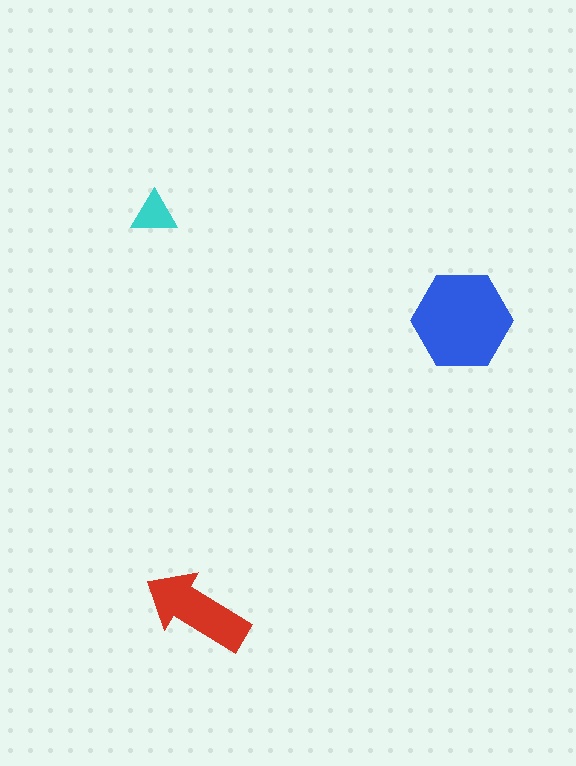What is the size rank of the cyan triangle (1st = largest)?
3rd.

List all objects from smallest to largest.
The cyan triangle, the red arrow, the blue hexagon.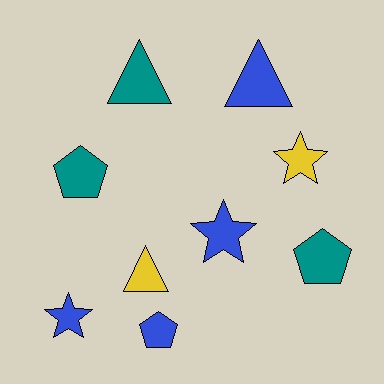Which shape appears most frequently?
Triangle, with 3 objects.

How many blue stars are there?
There are 2 blue stars.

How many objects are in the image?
There are 9 objects.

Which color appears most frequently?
Blue, with 4 objects.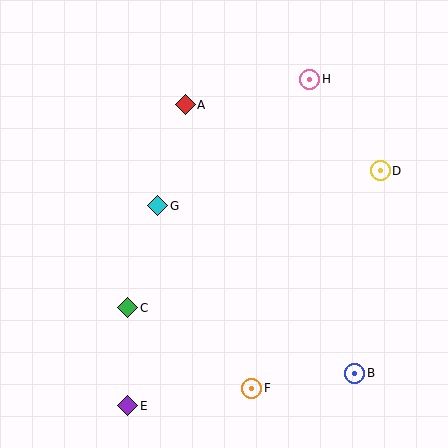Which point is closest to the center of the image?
Point G at (158, 206) is closest to the center.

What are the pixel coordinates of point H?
Point H is at (310, 79).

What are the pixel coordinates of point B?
Point B is at (355, 373).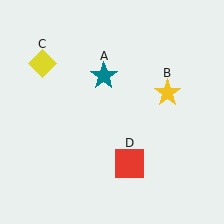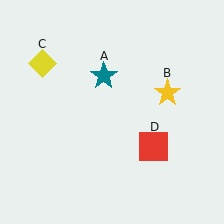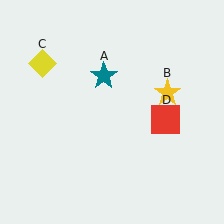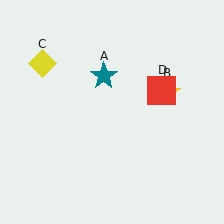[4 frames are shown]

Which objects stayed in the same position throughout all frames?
Teal star (object A) and yellow star (object B) and yellow diamond (object C) remained stationary.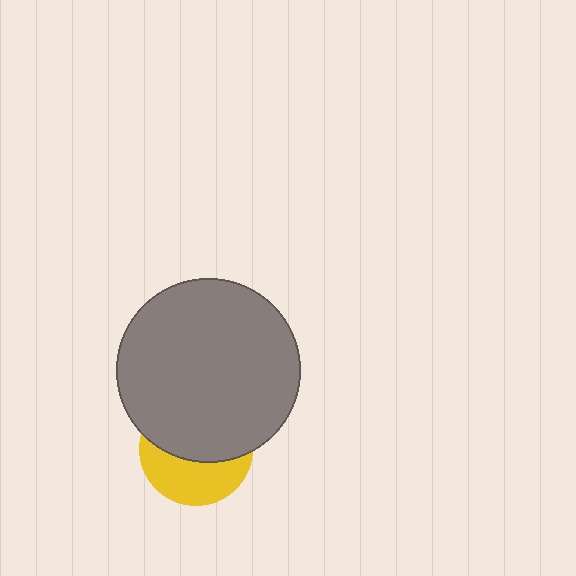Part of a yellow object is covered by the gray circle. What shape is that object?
It is a circle.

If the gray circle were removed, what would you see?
You would see the complete yellow circle.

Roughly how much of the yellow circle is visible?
A small part of it is visible (roughly 42%).